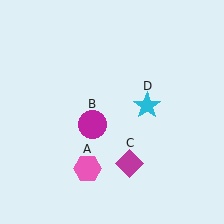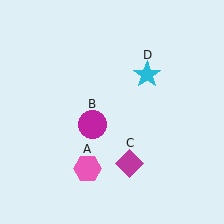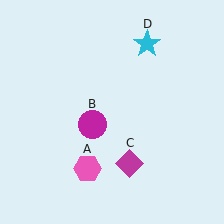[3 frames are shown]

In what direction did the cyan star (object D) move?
The cyan star (object D) moved up.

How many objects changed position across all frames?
1 object changed position: cyan star (object D).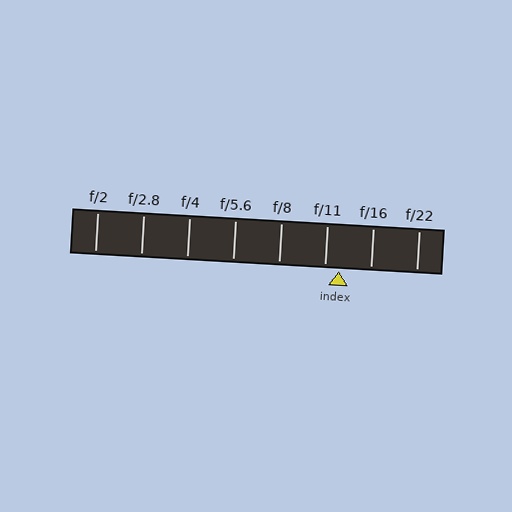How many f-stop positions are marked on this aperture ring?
There are 8 f-stop positions marked.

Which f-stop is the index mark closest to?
The index mark is closest to f/11.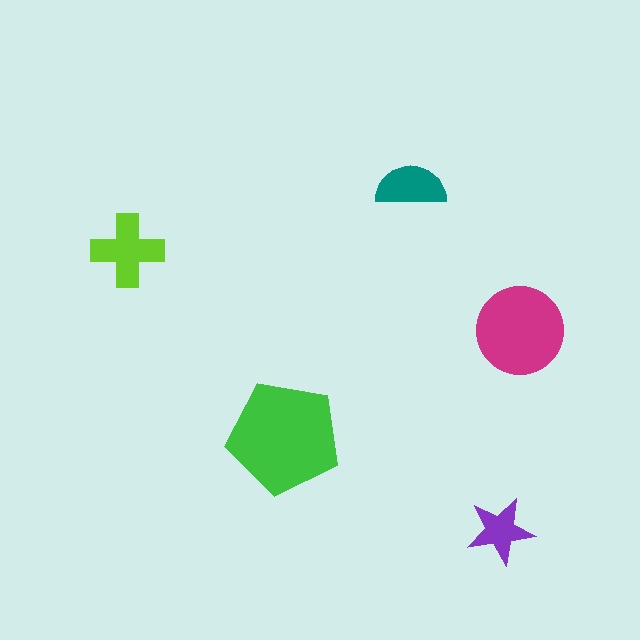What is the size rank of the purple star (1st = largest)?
5th.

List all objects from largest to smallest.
The green pentagon, the magenta circle, the lime cross, the teal semicircle, the purple star.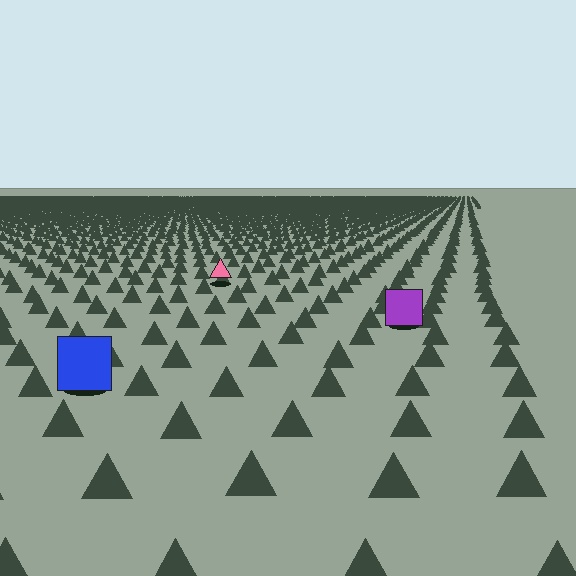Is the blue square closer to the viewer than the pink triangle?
Yes. The blue square is closer — you can tell from the texture gradient: the ground texture is coarser near it.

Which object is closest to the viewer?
The blue square is closest. The texture marks near it are larger and more spread out.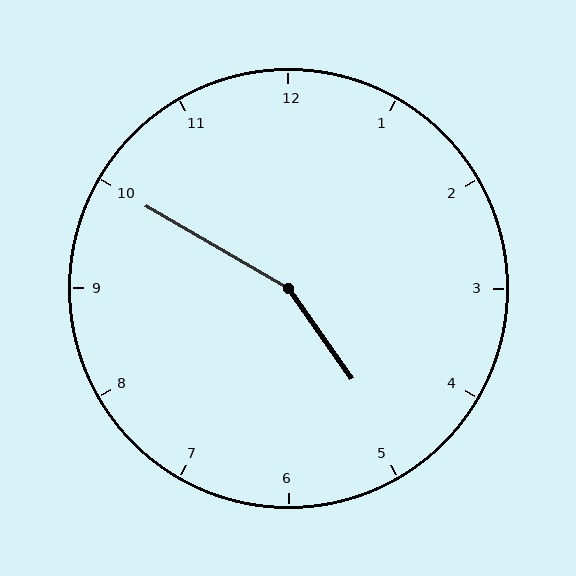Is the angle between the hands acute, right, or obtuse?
It is obtuse.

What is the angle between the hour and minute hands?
Approximately 155 degrees.